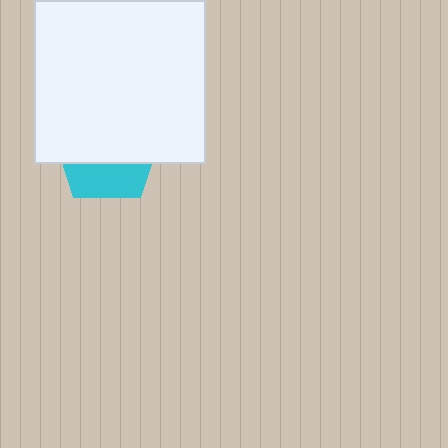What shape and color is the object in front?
The object in front is a white rectangle.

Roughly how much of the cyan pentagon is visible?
A small part of it is visible (roughly 35%).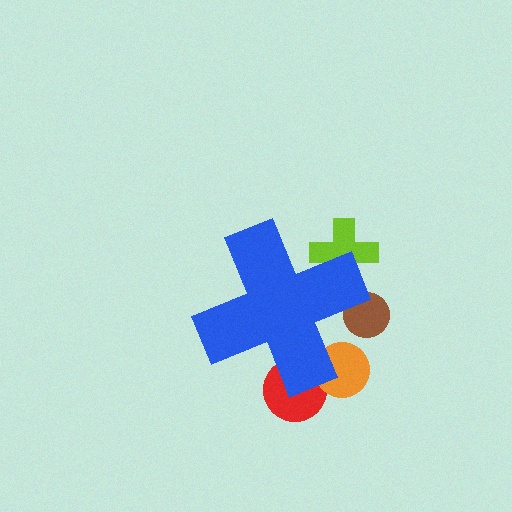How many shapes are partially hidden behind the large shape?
4 shapes are partially hidden.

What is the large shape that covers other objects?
A blue cross.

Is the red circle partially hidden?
Yes, the red circle is partially hidden behind the blue cross.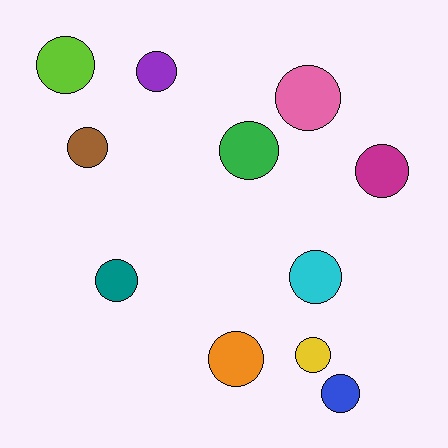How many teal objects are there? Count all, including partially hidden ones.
There is 1 teal object.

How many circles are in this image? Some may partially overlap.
There are 11 circles.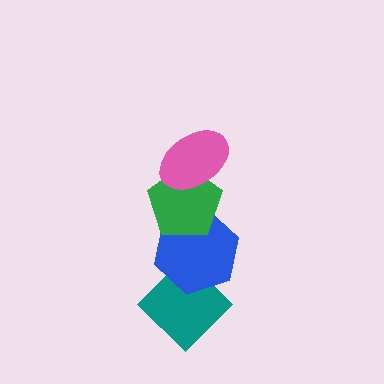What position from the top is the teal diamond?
The teal diamond is 4th from the top.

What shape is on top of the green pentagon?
The pink ellipse is on top of the green pentagon.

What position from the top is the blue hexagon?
The blue hexagon is 3rd from the top.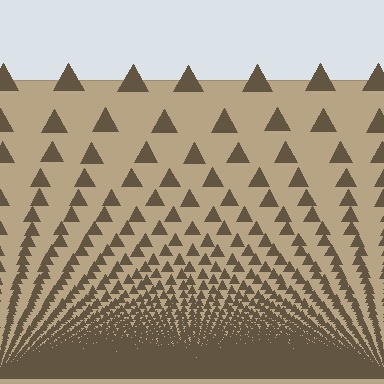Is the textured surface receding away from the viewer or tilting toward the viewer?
The surface appears to tilt toward the viewer. Texture elements get larger and sparser toward the top.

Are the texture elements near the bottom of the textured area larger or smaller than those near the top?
Smaller. The gradient is inverted — elements near the bottom are smaller and denser.